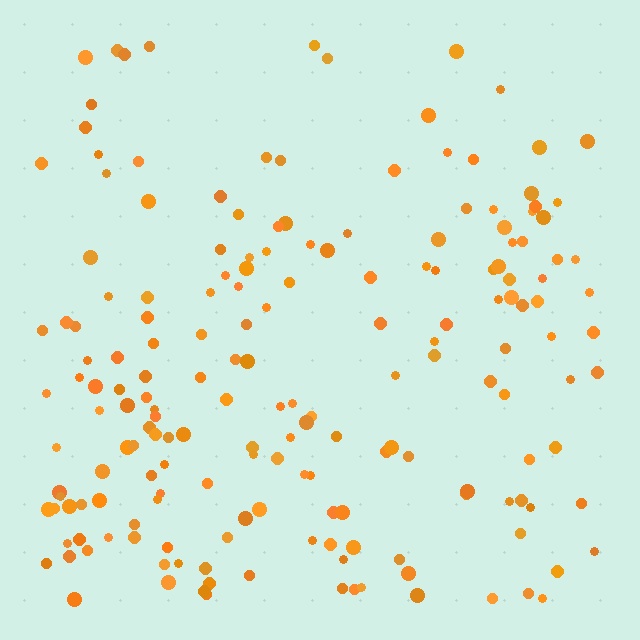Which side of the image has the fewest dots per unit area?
The top.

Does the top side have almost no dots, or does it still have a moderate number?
Still a moderate number, just noticeably fewer than the bottom.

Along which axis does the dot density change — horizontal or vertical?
Vertical.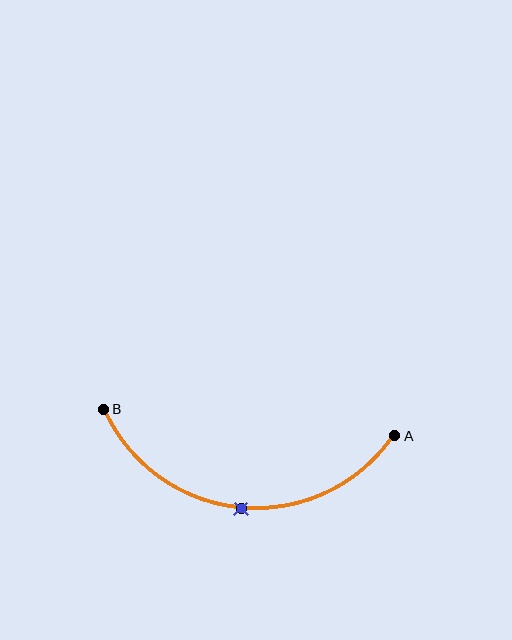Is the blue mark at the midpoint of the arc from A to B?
Yes. The blue mark lies on the arc at equal arc-length from both A and B — it is the arc midpoint.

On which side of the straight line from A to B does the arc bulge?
The arc bulges below the straight line connecting A and B.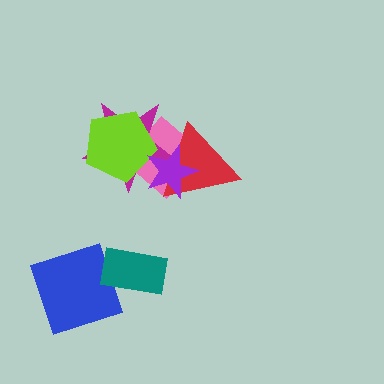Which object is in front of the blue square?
The teal rectangle is in front of the blue square.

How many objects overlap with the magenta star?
4 objects overlap with the magenta star.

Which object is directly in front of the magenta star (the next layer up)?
The lime pentagon is directly in front of the magenta star.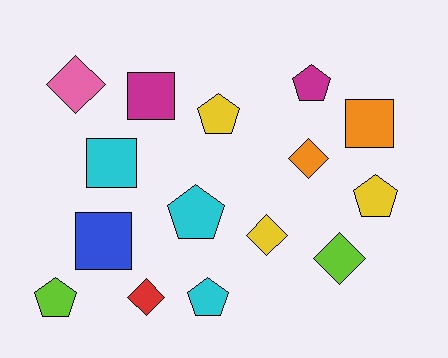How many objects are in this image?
There are 15 objects.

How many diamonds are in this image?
There are 5 diamonds.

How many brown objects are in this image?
There are no brown objects.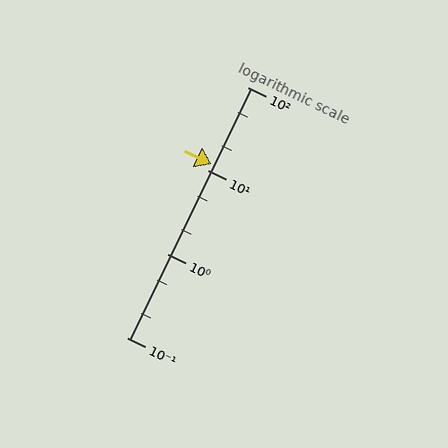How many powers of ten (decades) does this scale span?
The scale spans 3 decades, from 0.1 to 100.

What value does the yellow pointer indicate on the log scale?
The pointer indicates approximately 12.